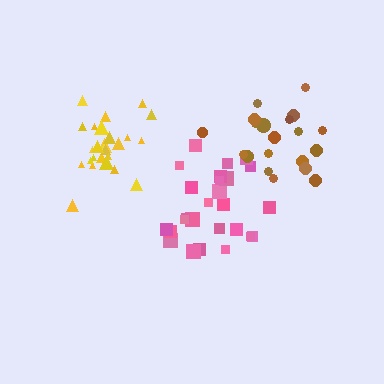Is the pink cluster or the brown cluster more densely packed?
Brown.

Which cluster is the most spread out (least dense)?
Pink.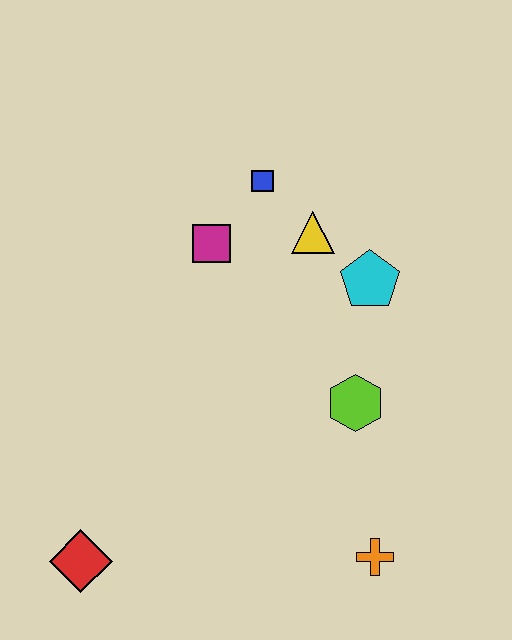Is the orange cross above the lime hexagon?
No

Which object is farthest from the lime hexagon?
The red diamond is farthest from the lime hexagon.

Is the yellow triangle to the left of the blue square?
No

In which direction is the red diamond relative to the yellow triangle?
The red diamond is below the yellow triangle.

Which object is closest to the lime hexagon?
The cyan pentagon is closest to the lime hexagon.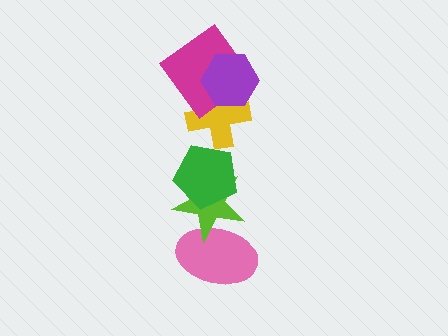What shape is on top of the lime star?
The green pentagon is on top of the lime star.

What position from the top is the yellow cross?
The yellow cross is 3rd from the top.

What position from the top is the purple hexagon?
The purple hexagon is 1st from the top.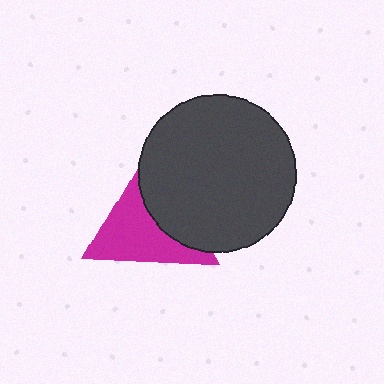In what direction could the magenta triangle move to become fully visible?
The magenta triangle could move left. That would shift it out from behind the dark gray circle entirely.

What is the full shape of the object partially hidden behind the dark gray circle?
The partially hidden object is a magenta triangle.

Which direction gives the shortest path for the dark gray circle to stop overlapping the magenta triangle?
Moving right gives the shortest separation.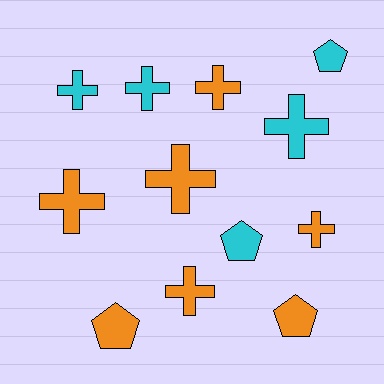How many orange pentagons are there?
There are 2 orange pentagons.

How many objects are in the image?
There are 12 objects.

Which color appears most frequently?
Orange, with 7 objects.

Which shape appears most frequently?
Cross, with 8 objects.